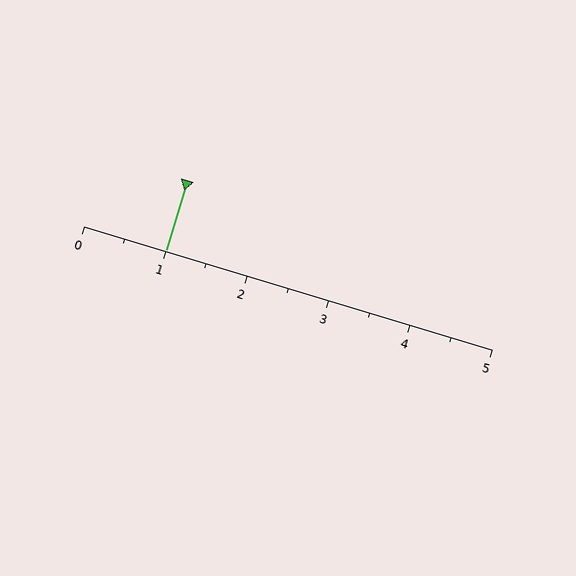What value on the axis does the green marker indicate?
The marker indicates approximately 1.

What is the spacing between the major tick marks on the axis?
The major ticks are spaced 1 apart.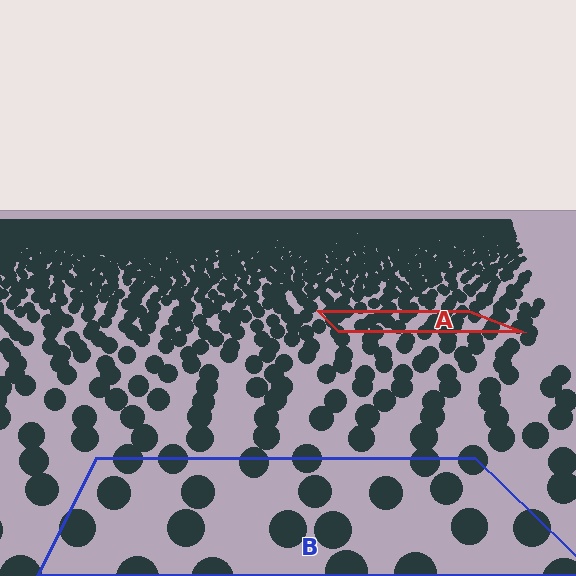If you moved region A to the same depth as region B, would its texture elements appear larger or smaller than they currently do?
They would appear larger. At a closer depth, the same texture elements are projected at a bigger on-screen size.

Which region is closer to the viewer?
Region B is closer. The texture elements there are larger and more spread out.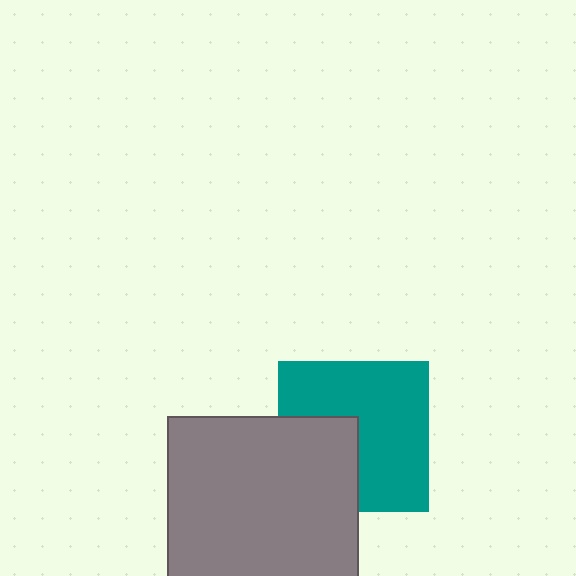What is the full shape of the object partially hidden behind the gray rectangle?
The partially hidden object is a teal square.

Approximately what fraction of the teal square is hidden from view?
Roughly 35% of the teal square is hidden behind the gray rectangle.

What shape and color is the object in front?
The object in front is a gray rectangle.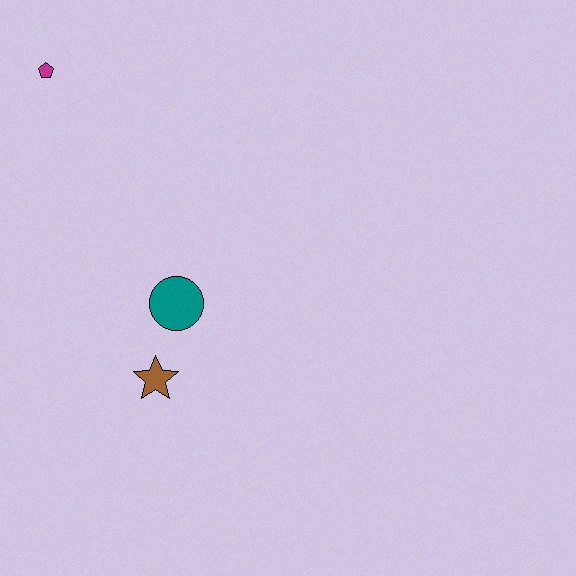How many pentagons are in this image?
There is 1 pentagon.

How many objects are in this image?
There are 3 objects.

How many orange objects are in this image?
There are no orange objects.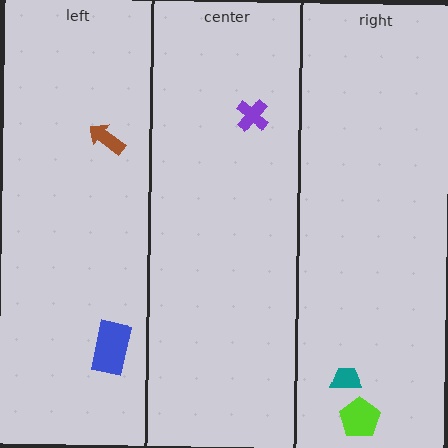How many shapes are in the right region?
2.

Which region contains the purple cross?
The center region.